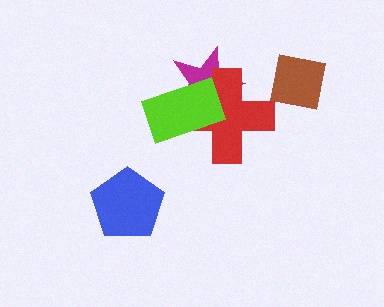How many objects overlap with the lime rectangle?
2 objects overlap with the lime rectangle.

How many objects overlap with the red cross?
2 objects overlap with the red cross.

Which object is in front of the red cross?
The lime rectangle is in front of the red cross.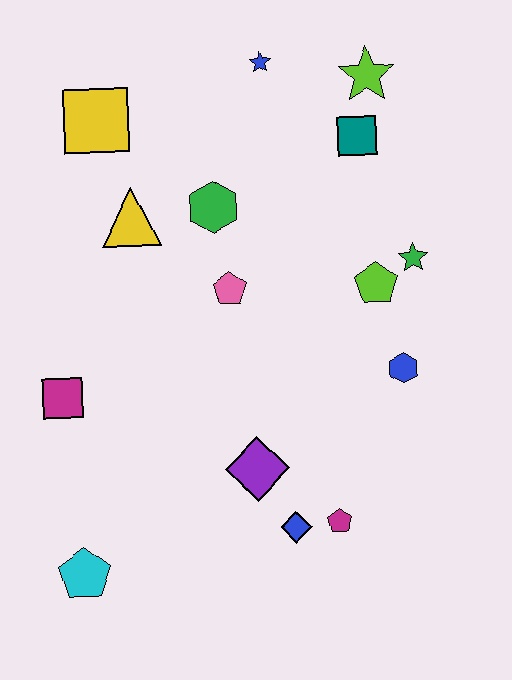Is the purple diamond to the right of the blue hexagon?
No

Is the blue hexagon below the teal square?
Yes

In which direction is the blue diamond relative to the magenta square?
The blue diamond is to the right of the magenta square.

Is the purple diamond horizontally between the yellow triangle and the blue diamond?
Yes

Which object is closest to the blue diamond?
The magenta pentagon is closest to the blue diamond.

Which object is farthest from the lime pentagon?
The cyan pentagon is farthest from the lime pentagon.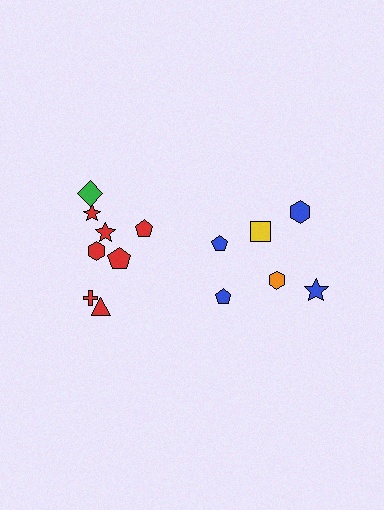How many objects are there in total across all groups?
There are 14 objects.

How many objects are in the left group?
There are 8 objects.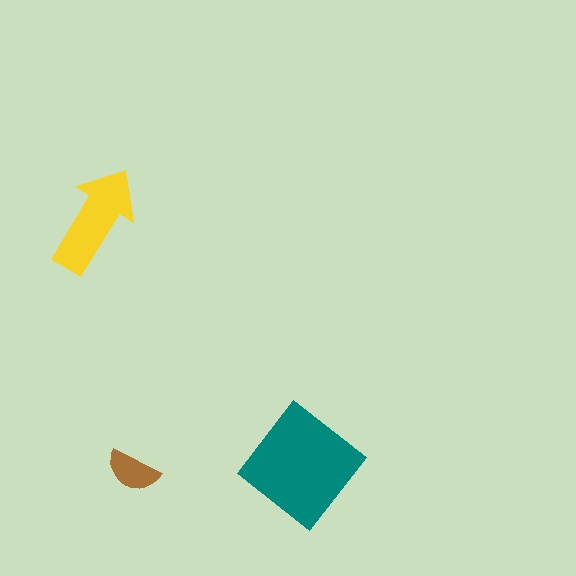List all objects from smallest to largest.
The brown semicircle, the yellow arrow, the teal diamond.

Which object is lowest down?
The brown semicircle is bottommost.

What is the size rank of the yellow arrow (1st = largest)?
2nd.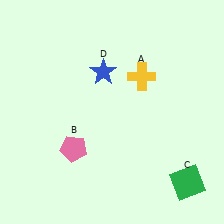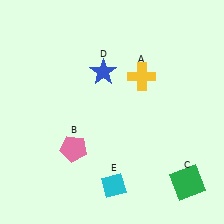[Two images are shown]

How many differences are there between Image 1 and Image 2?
There is 1 difference between the two images.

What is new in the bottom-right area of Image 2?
A cyan diamond (E) was added in the bottom-right area of Image 2.